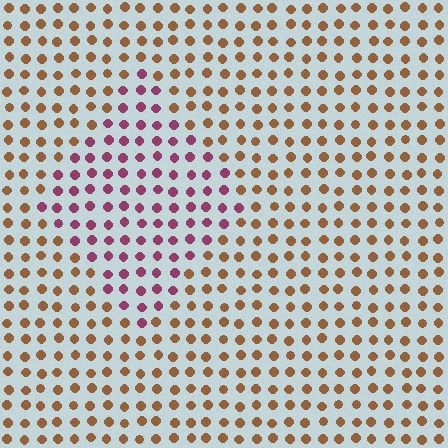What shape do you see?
I see a diamond.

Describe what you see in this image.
The image is filled with small brown elements in a uniform arrangement. A diamond-shaped region is visible where the elements are tinted to a slightly different hue, forming a subtle color boundary.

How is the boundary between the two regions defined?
The boundary is defined purely by a slight shift in hue (about 58 degrees). Spacing, size, and orientation are identical on both sides.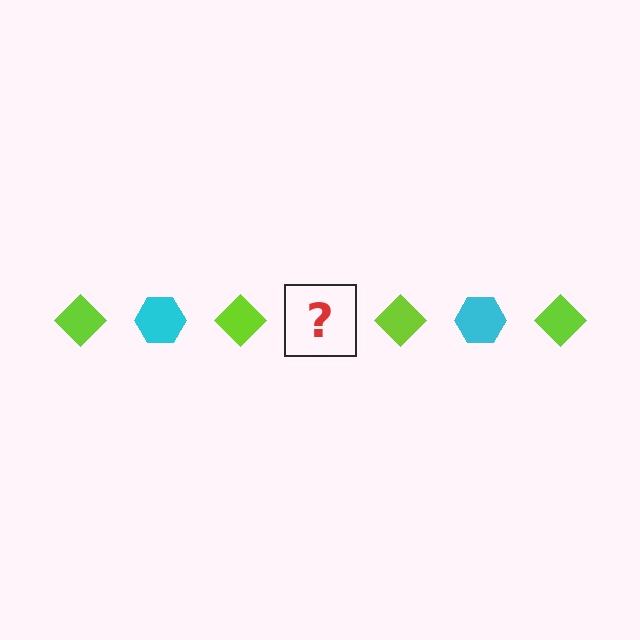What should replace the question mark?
The question mark should be replaced with a cyan hexagon.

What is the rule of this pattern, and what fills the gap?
The rule is that the pattern alternates between lime diamond and cyan hexagon. The gap should be filled with a cyan hexagon.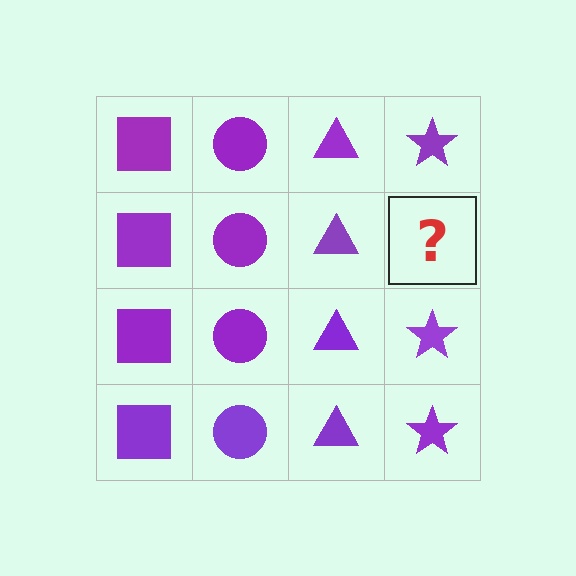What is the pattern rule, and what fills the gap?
The rule is that each column has a consistent shape. The gap should be filled with a purple star.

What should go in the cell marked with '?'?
The missing cell should contain a purple star.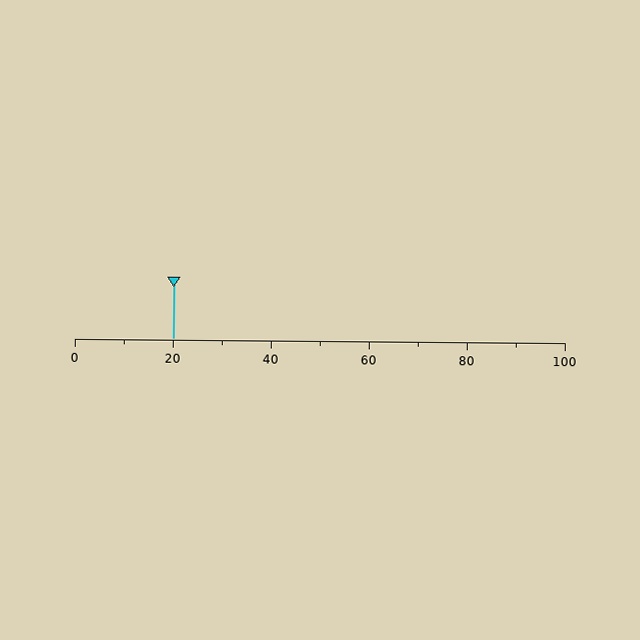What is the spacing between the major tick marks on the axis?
The major ticks are spaced 20 apart.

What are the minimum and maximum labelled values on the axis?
The axis runs from 0 to 100.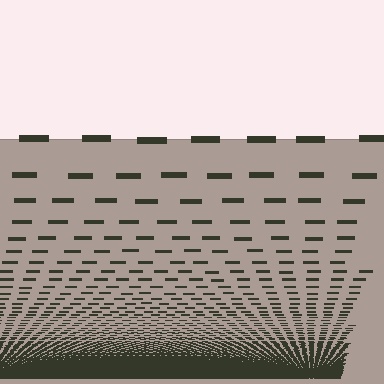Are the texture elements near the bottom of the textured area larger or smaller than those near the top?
Smaller. The gradient is inverted — elements near the bottom are smaller and denser.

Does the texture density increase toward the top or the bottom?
Density increases toward the bottom.